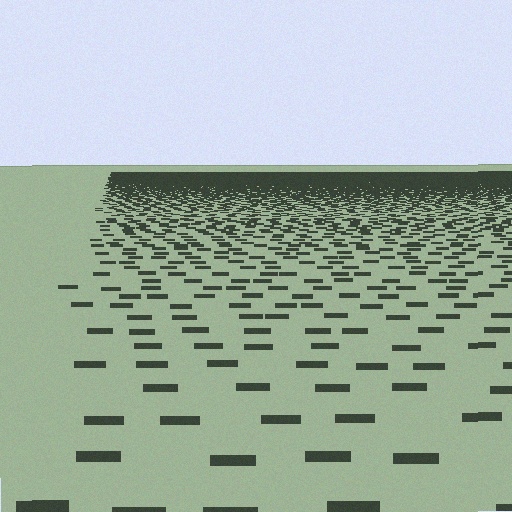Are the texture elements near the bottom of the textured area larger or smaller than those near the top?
Larger. Near the bottom, elements are closer to the viewer and appear at a bigger on-screen size.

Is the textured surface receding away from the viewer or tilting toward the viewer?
The surface is receding away from the viewer. Texture elements get smaller and denser toward the top.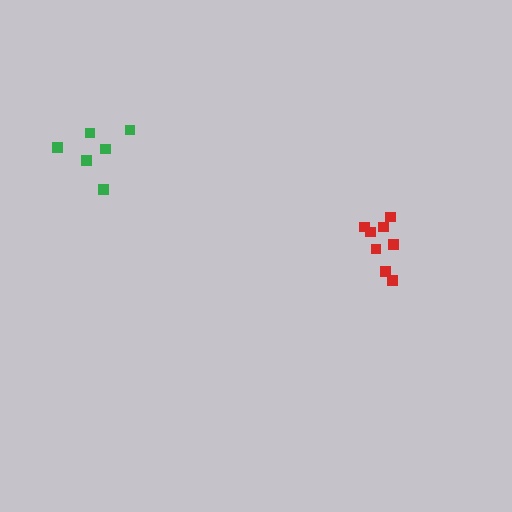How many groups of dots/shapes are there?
There are 2 groups.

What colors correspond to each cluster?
The clusters are colored: green, red.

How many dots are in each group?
Group 1: 6 dots, Group 2: 8 dots (14 total).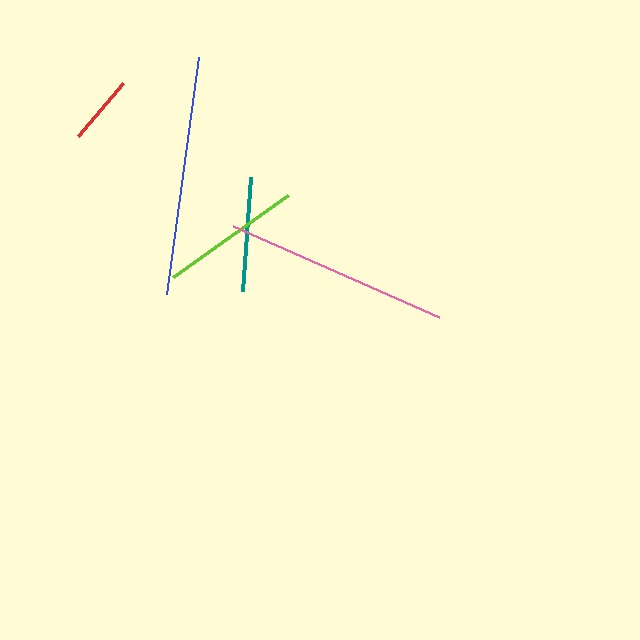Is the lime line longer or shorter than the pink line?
The pink line is longer than the lime line.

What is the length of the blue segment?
The blue segment is approximately 239 pixels long.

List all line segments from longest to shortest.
From longest to shortest: blue, pink, lime, teal, red.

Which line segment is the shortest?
The red line is the shortest at approximately 70 pixels.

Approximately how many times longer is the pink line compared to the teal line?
The pink line is approximately 2.0 times the length of the teal line.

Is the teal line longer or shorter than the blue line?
The blue line is longer than the teal line.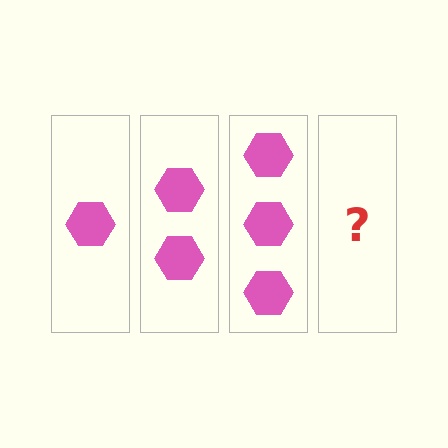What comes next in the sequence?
The next element should be 4 hexagons.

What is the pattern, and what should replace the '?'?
The pattern is that each step adds one more hexagon. The '?' should be 4 hexagons.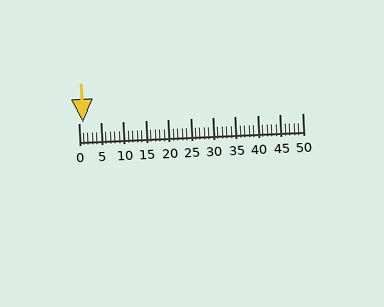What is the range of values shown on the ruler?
The ruler shows values from 0 to 50.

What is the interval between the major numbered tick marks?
The major tick marks are spaced 5 units apart.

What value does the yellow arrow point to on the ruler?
The yellow arrow points to approximately 1.